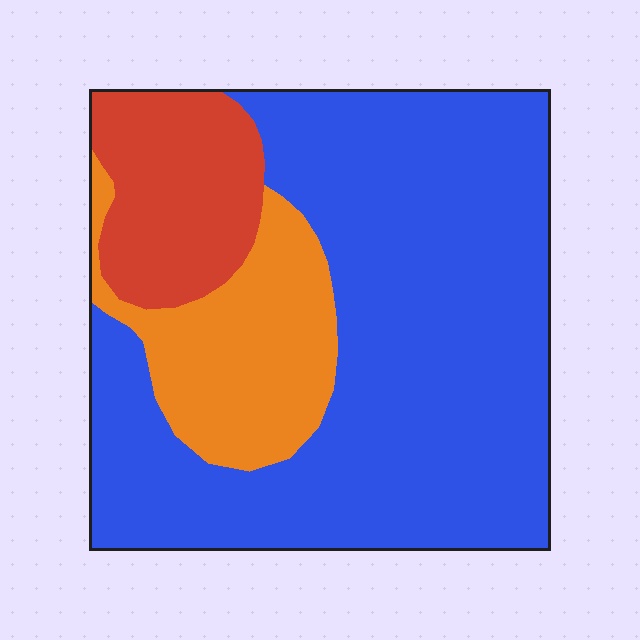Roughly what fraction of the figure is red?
Red takes up less than a sixth of the figure.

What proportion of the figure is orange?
Orange takes up less than a quarter of the figure.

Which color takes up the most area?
Blue, at roughly 65%.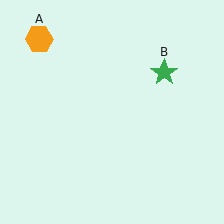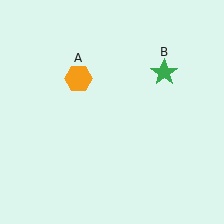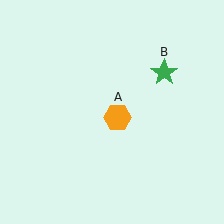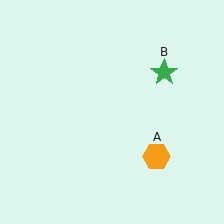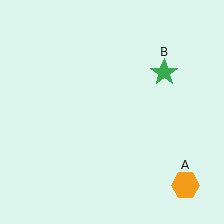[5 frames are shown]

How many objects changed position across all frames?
1 object changed position: orange hexagon (object A).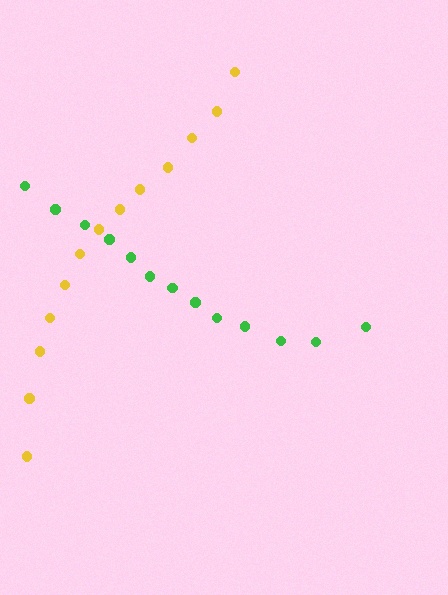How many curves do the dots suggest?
There are 2 distinct paths.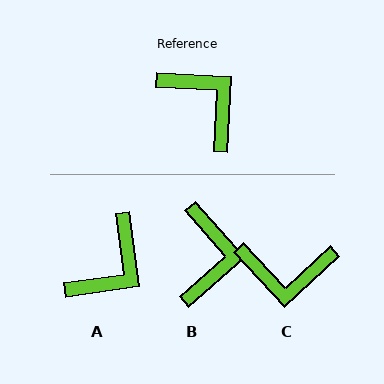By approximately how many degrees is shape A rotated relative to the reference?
Approximately 79 degrees clockwise.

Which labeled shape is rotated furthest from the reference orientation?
C, about 134 degrees away.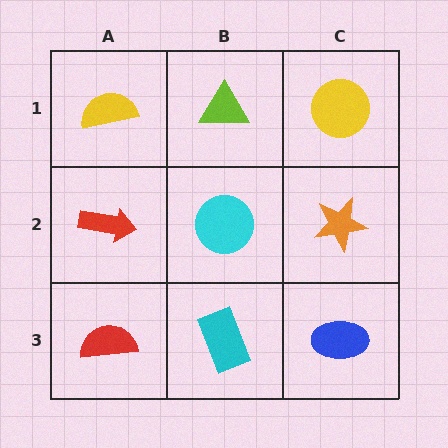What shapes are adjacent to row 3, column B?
A cyan circle (row 2, column B), a red semicircle (row 3, column A), a blue ellipse (row 3, column C).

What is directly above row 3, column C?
An orange star.